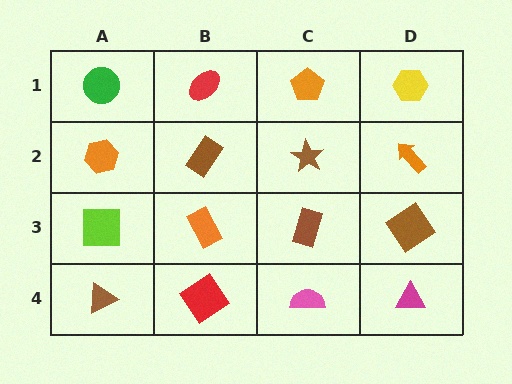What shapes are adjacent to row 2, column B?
A red ellipse (row 1, column B), an orange rectangle (row 3, column B), an orange hexagon (row 2, column A), a brown star (row 2, column C).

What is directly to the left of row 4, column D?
A pink semicircle.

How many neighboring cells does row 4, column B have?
3.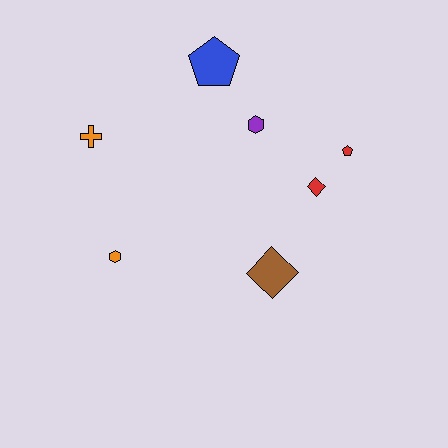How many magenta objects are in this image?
There are no magenta objects.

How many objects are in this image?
There are 7 objects.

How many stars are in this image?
There are no stars.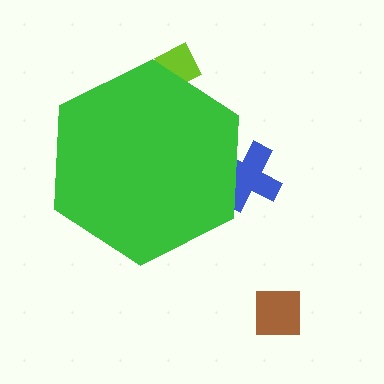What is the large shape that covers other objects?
A green hexagon.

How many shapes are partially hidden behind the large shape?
2 shapes are partially hidden.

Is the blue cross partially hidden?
Yes, the blue cross is partially hidden behind the green hexagon.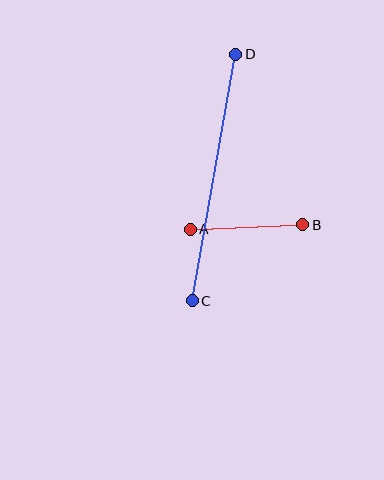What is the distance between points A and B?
The distance is approximately 112 pixels.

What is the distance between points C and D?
The distance is approximately 250 pixels.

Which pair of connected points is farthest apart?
Points C and D are farthest apart.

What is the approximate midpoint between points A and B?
The midpoint is at approximately (246, 227) pixels.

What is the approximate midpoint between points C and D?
The midpoint is at approximately (214, 177) pixels.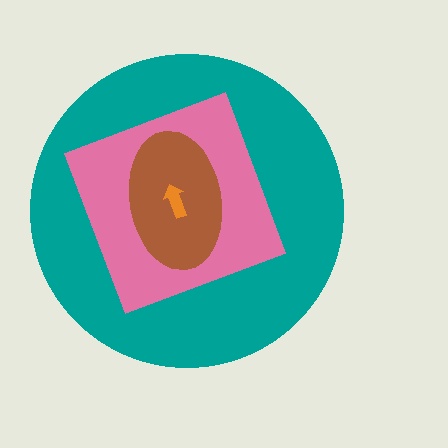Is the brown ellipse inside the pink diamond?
Yes.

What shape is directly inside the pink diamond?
The brown ellipse.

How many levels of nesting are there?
4.